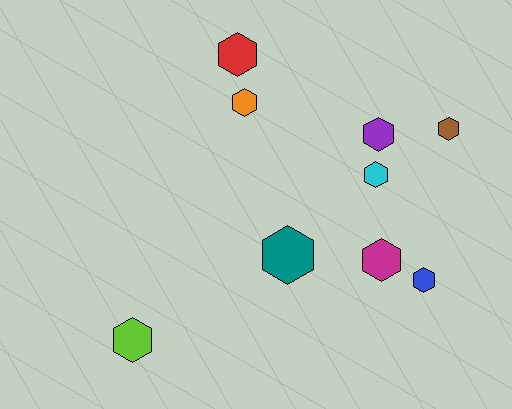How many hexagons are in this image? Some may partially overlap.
There are 9 hexagons.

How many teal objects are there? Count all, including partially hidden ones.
There is 1 teal object.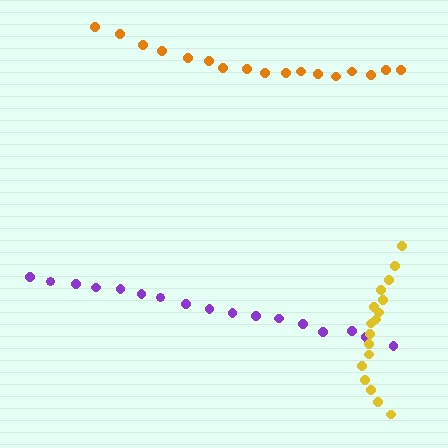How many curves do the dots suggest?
There are 3 distinct paths.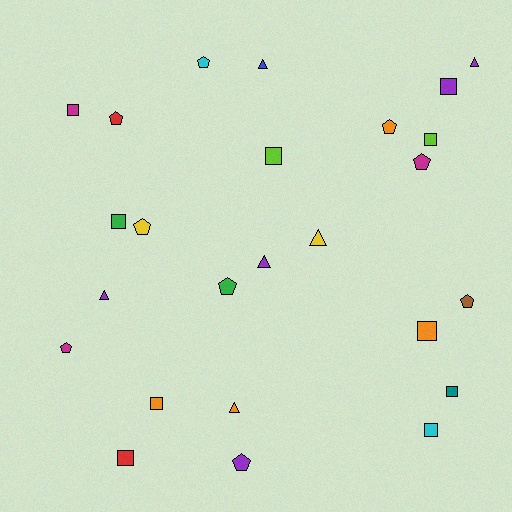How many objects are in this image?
There are 25 objects.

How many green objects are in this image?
There are 2 green objects.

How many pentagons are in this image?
There are 9 pentagons.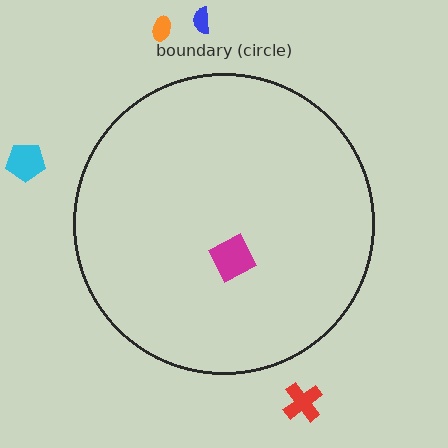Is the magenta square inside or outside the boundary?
Inside.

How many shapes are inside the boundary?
1 inside, 4 outside.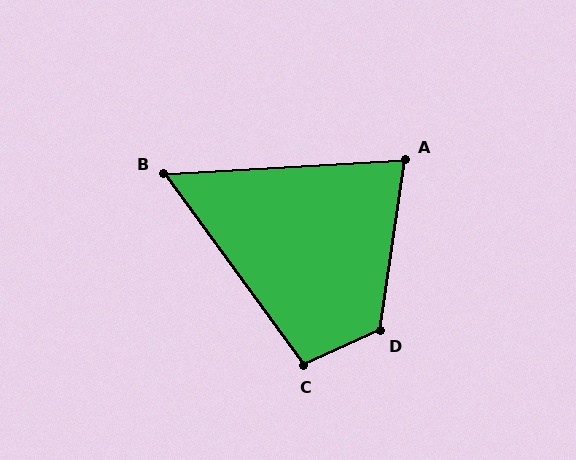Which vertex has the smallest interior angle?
B, at approximately 57 degrees.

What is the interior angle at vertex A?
Approximately 78 degrees (acute).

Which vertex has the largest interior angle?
D, at approximately 123 degrees.